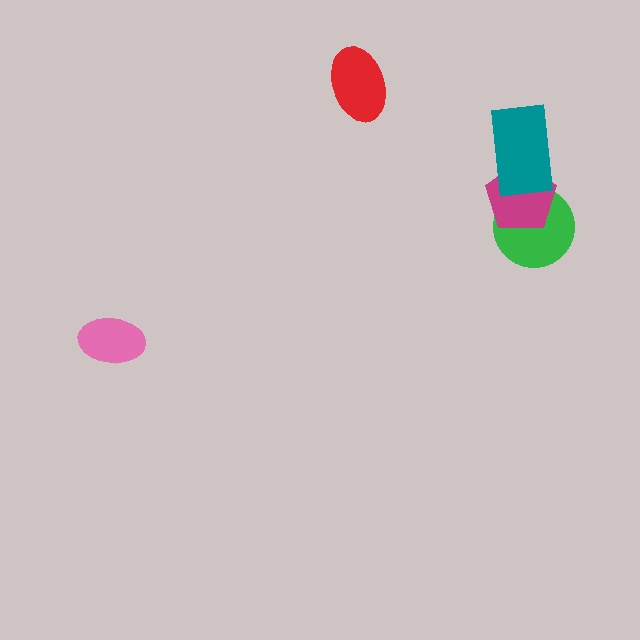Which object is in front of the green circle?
The magenta pentagon is in front of the green circle.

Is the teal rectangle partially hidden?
No, no other shape covers it.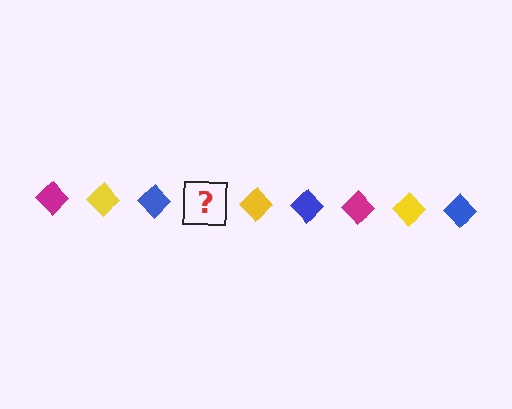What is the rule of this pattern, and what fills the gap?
The rule is that the pattern cycles through magenta, yellow, blue diamonds. The gap should be filled with a magenta diamond.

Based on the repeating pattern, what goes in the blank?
The blank should be a magenta diamond.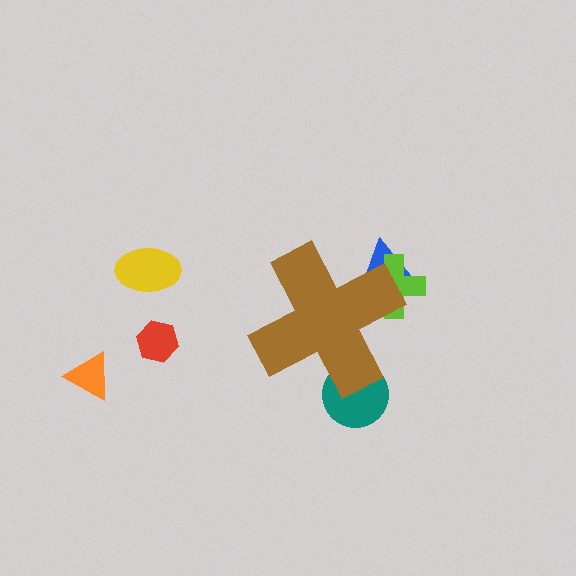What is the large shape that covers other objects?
A brown cross.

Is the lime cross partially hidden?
Yes, the lime cross is partially hidden behind the brown cross.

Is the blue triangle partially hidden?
Yes, the blue triangle is partially hidden behind the brown cross.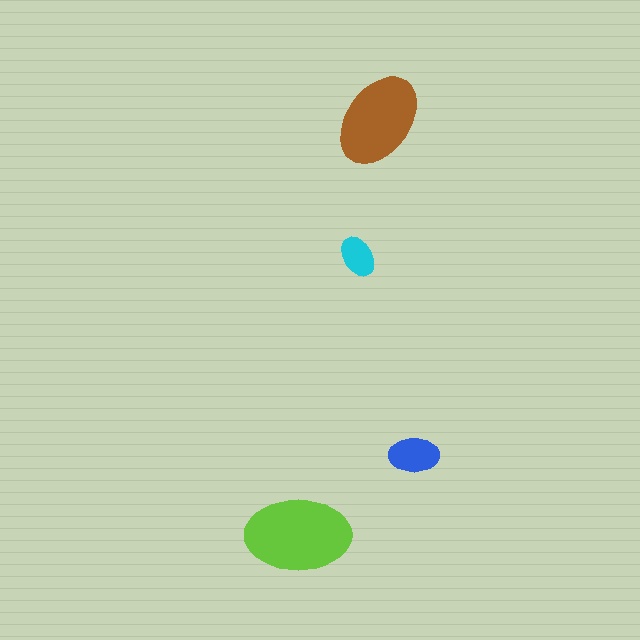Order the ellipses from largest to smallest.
the lime one, the brown one, the blue one, the cyan one.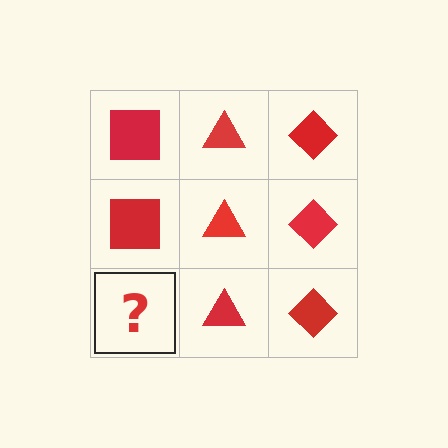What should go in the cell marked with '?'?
The missing cell should contain a red square.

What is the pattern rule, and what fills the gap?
The rule is that each column has a consistent shape. The gap should be filled with a red square.